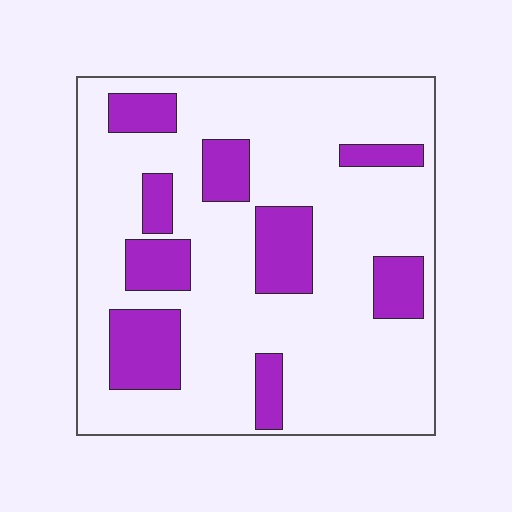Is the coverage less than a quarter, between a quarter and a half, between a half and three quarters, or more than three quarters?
Less than a quarter.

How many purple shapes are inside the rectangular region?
9.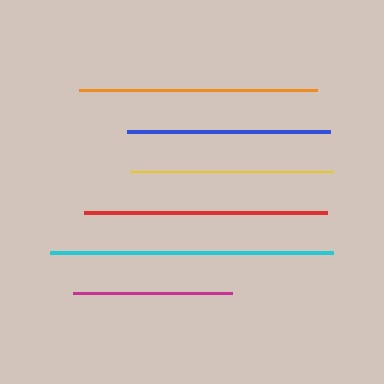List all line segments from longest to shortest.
From longest to shortest: cyan, red, orange, yellow, blue, magenta.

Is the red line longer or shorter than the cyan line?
The cyan line is longer than the red line.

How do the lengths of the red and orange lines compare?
The red and orange lines are approximately the same length.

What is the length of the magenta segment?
The magenta segment is approximately 160 pixels long.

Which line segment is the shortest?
The magenta line is the shortest at approximately 160 pixels.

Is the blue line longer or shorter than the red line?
The red line is longer than the blue line.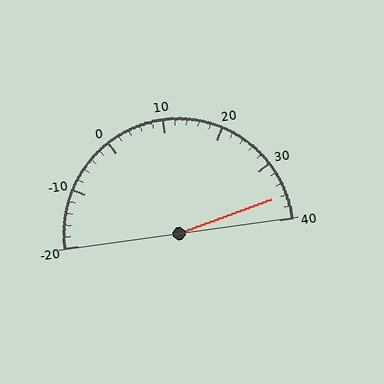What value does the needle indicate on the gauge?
The needle indicates approximately 36.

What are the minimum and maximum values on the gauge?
The gauge ranges from -20 to 40.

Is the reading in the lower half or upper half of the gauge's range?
The reading is in the upper half of the range (-20 to 40).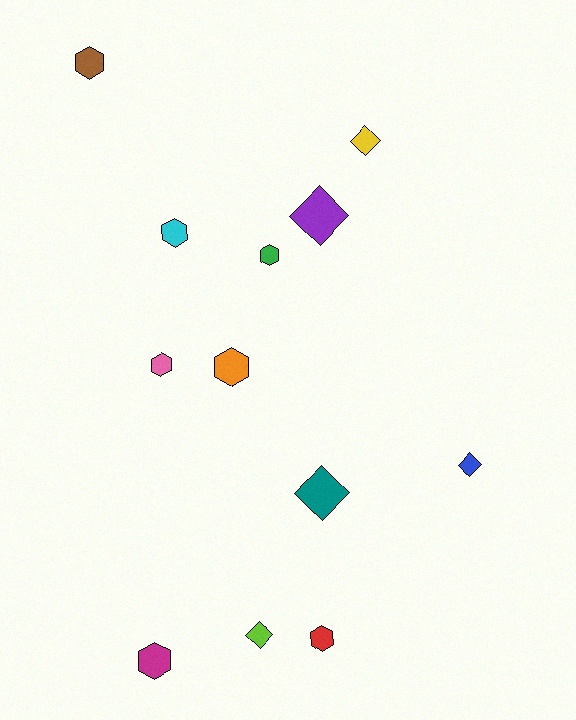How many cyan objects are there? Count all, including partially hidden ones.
There is 1 cyan object.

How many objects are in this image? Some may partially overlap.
There are 12 objects.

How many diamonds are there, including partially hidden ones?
There are 5 diamonds.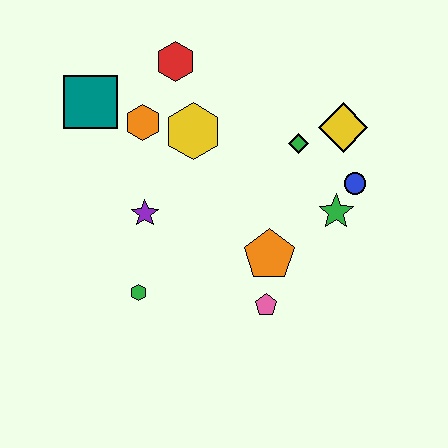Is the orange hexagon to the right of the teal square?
Yes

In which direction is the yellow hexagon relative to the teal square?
The yellow hexagon is to the right of the teal square.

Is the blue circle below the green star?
No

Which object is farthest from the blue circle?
The teal square is farthest from the blue circle.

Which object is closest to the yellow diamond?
The green diamond is closest to the yellow diamond.